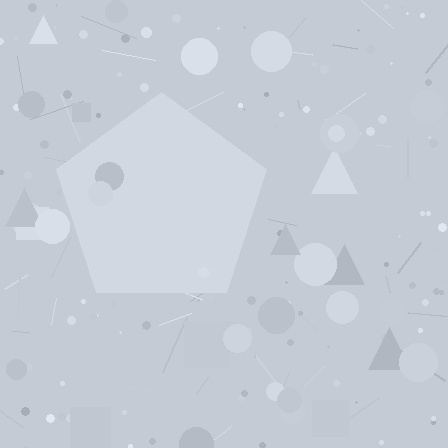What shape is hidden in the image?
A pentagon is hidden in the image.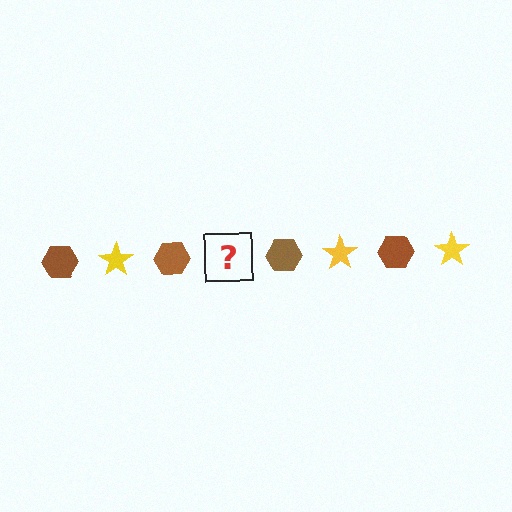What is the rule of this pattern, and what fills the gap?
The rule is that the pattern alternates between brown hexagon and yellow star. The gap should be filled with a yellow star.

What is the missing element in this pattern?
The missing element is a yellow star.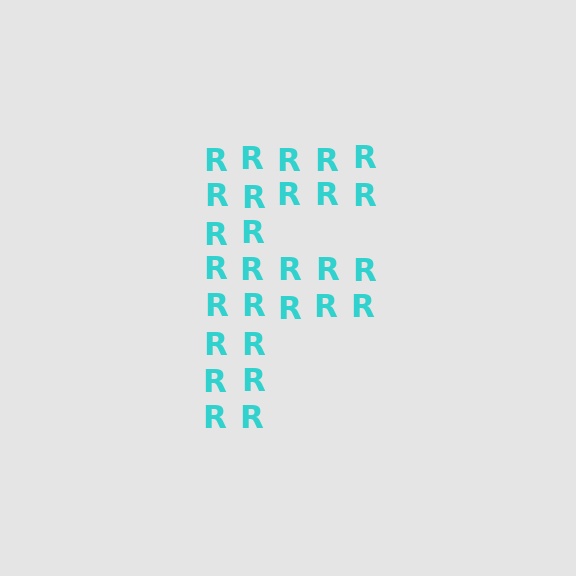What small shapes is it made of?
It is made of small letter R's.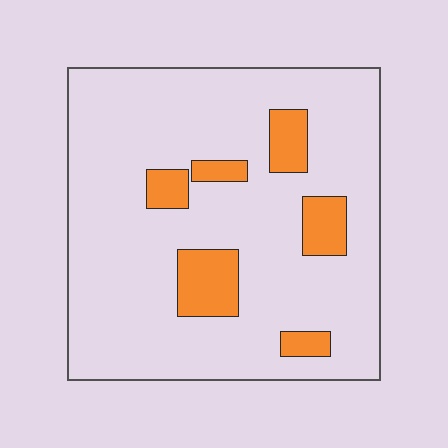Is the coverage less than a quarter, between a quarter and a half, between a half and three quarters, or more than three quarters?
Less than a quarter.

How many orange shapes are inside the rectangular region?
6.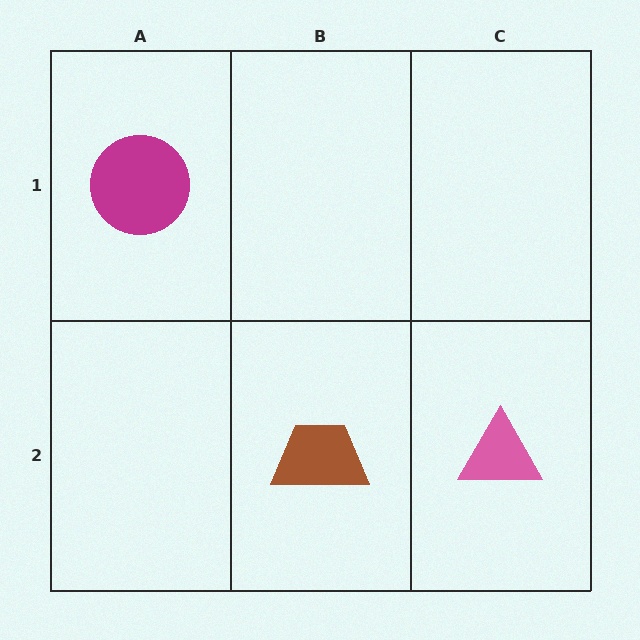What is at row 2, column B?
A brown trapezoid.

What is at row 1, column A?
A magenta circle.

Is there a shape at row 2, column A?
No, that cell is empty.